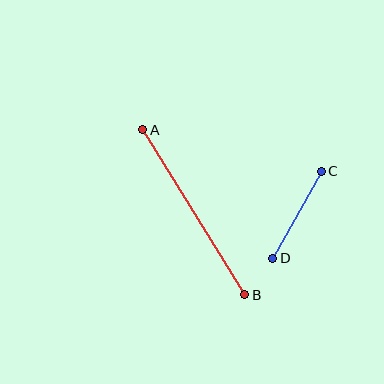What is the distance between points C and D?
The distance is approximately 100 pixels.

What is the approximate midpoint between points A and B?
The midpoint is at approximately (194, 212) pixels.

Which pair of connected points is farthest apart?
Points A and B are farthest apart.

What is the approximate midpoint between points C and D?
The midpoint is at approximately (297, 215) pixels.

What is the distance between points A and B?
The distance is approximately 194 pixels.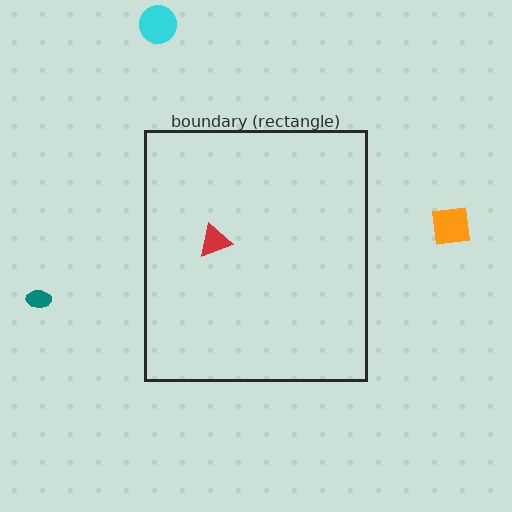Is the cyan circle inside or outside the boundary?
Outside.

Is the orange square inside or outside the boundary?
Outside.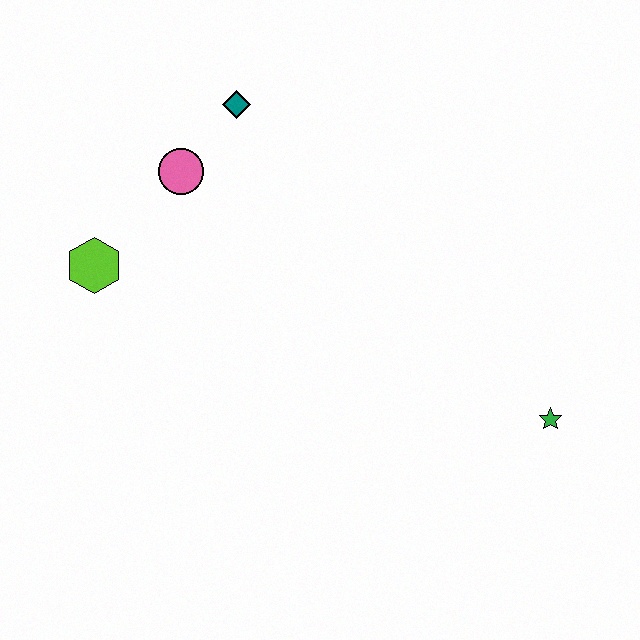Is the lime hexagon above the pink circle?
No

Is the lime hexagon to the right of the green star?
No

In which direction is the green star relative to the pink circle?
The green star is to the right of the pink circle.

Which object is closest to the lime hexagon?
The pink circle is closest to the lime hexagon.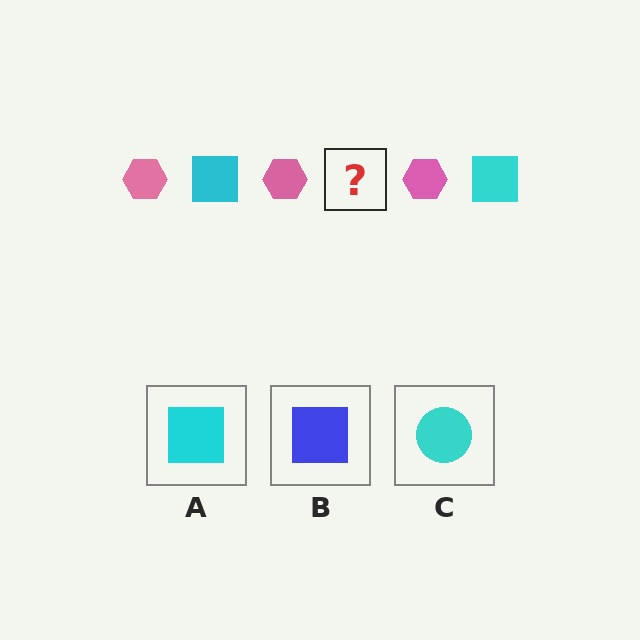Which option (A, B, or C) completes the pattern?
A.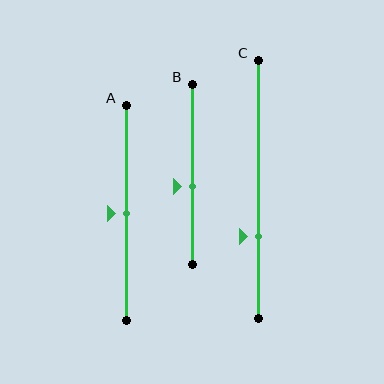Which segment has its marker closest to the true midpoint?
Segment A has its marker closest to the true midpoint.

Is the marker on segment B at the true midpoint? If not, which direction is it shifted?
No, the marker on segment B is shifted downward by about 6% of the segment length.